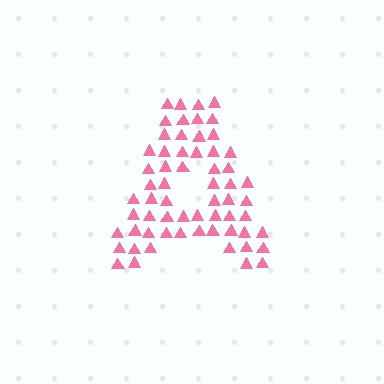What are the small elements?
The small elements are triangles.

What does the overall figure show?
The overall figure shows the letter A.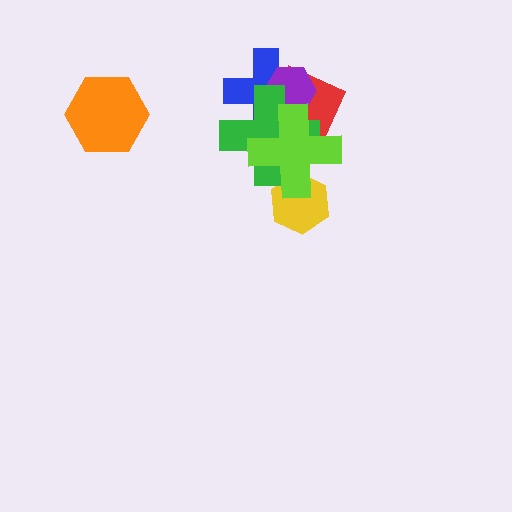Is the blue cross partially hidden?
Yes, it is partially covered by another shape.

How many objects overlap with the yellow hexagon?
1 object overlaps with the yellow hexagon.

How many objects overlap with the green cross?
4 objects overlap with the green cross.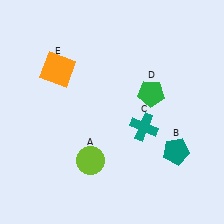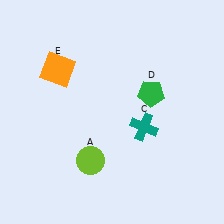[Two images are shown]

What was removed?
The teal pentagon (B) was removed in Image 2.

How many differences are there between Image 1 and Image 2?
There is 1 difference between the two images.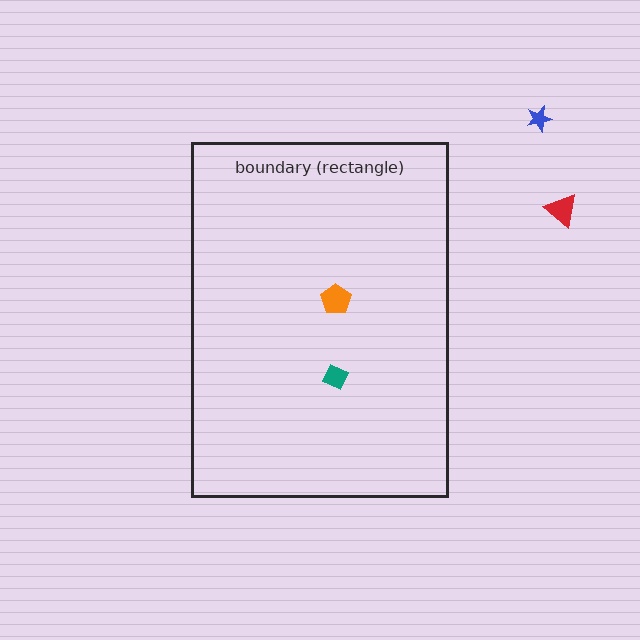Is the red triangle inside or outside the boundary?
Outside.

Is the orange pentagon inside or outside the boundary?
Inside.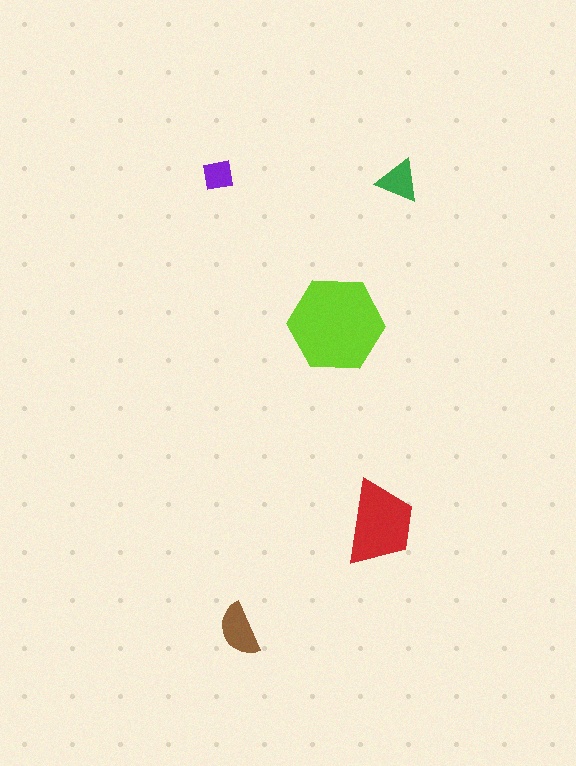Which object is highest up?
The purple square is topmost.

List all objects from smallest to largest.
The purple square, the green triangle, the brown semicircle, the red trapezoid, the lime hexagon.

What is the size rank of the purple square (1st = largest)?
5th.